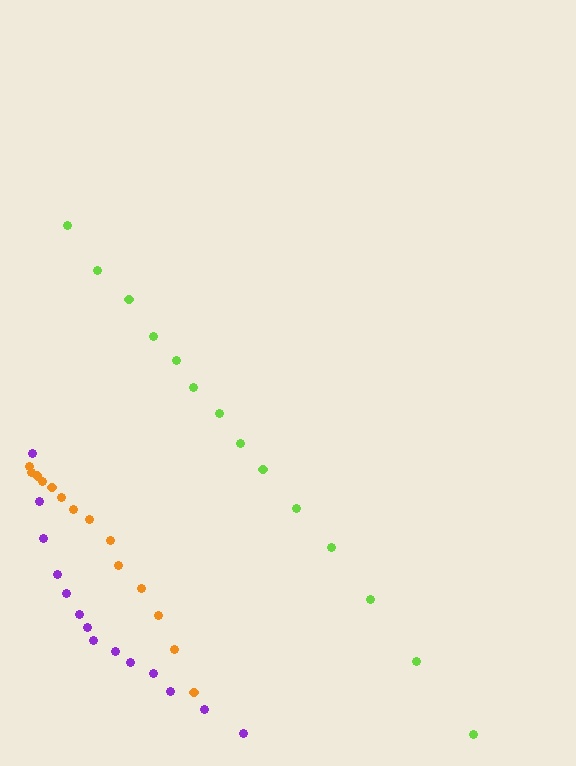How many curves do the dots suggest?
There are 3 distinct paths.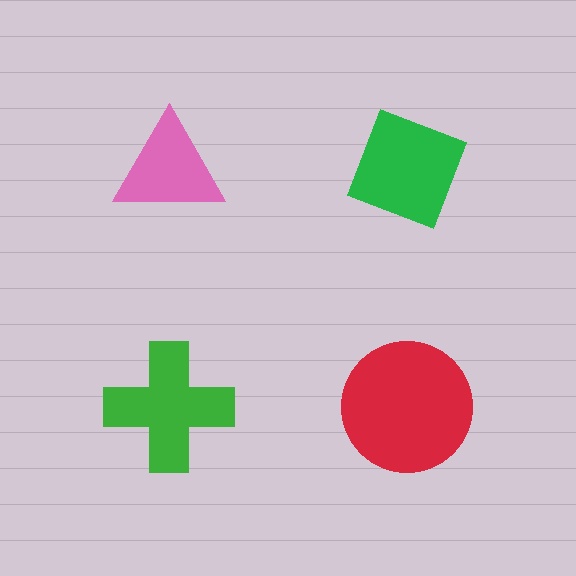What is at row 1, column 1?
A pink triangle.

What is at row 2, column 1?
A green cross.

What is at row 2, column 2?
A red circle.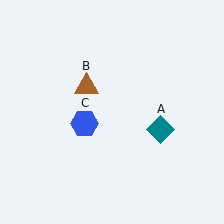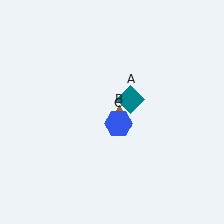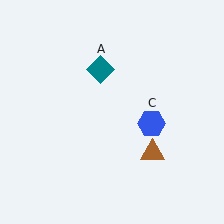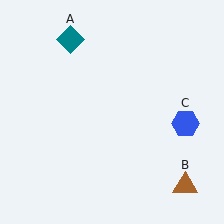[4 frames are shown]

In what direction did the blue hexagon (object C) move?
The blue hexagon (object C) moved right.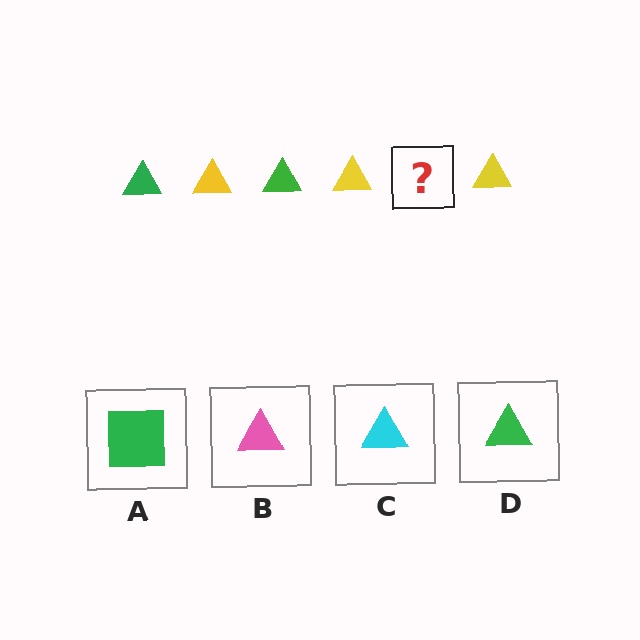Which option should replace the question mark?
Option D.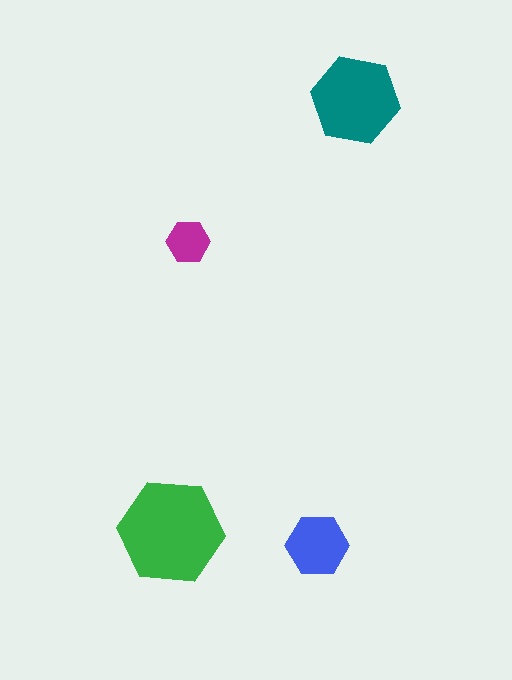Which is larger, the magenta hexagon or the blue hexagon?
The blue one.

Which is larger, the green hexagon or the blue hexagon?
The green one.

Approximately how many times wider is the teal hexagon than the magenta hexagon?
About 2 times wider.